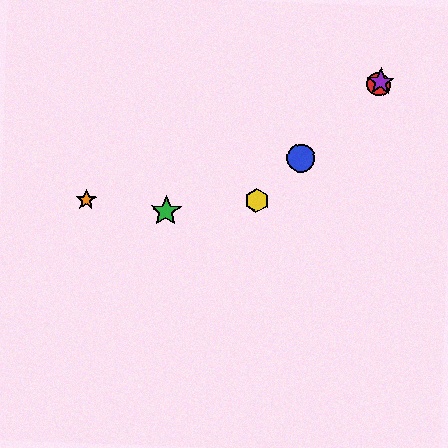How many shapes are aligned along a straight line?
4 shapes (the red circle, the blue circle, the yellow hexagon, the purple star) are aligned along a straight line.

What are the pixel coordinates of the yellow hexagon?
The yellow hexagon is at (256, 201).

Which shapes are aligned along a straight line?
The red circle, the blue circle, the yellow hexagon, the purple star are aligned along a straight line.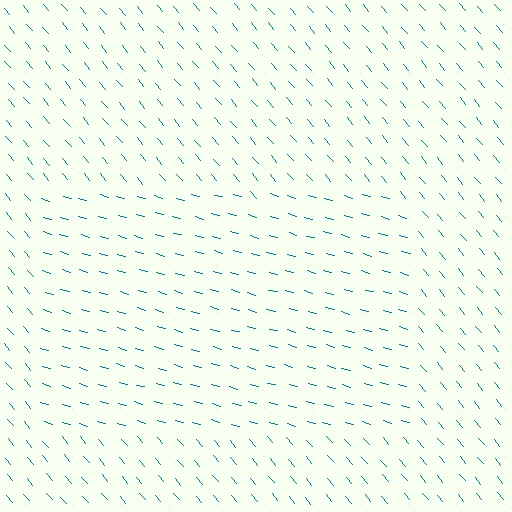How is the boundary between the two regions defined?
The boundary is defined purely by a change in line orientation (approximately 34 degrees difference). All lines are the same color and thickness.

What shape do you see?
I see a rectangle.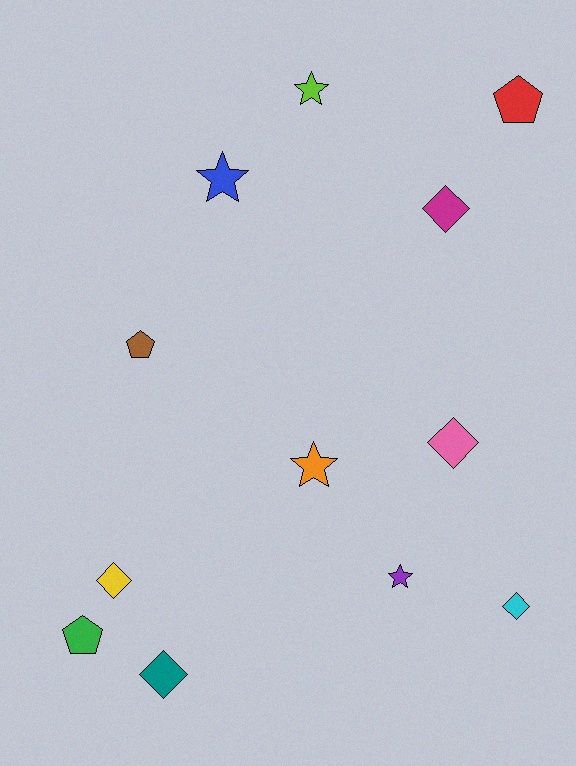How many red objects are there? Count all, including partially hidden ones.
There is 1 red object.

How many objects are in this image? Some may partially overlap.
There are 12 objects.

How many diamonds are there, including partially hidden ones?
There are 5 diamonds.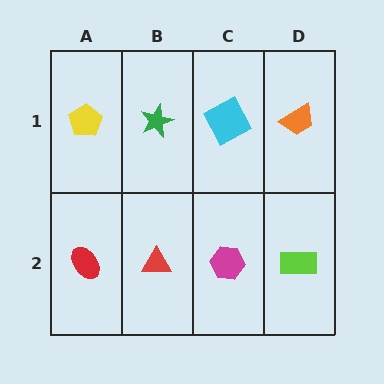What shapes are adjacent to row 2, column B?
A green star (row 1, column B), a red ellipse (row 2, column A), a magenta hexagon (row 2, column C).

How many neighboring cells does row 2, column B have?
3.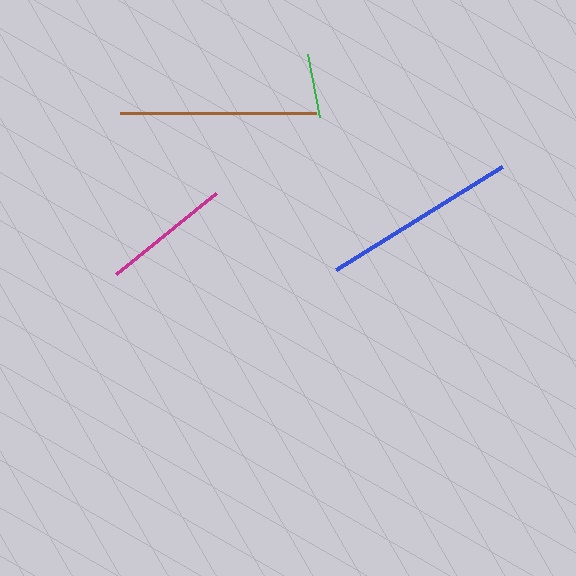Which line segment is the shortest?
The green line is the shortest at approximately 64 pixels.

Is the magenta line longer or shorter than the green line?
The magenta line is longer than the green line.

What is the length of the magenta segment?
The magenta segment is approximately 129 pixels long.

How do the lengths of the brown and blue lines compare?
The brown and blue lines are approximately the same length.